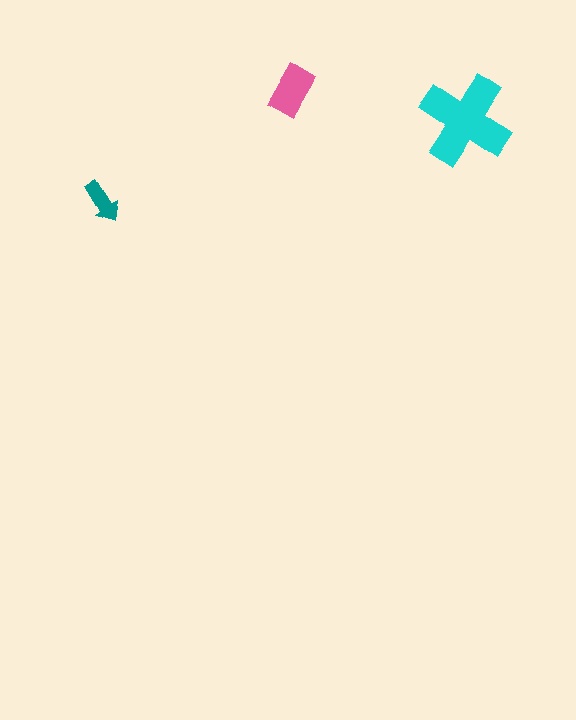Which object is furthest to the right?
The cyan cross is rightmost.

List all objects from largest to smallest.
The cyan cross, the pink rectangle, the teal arrow.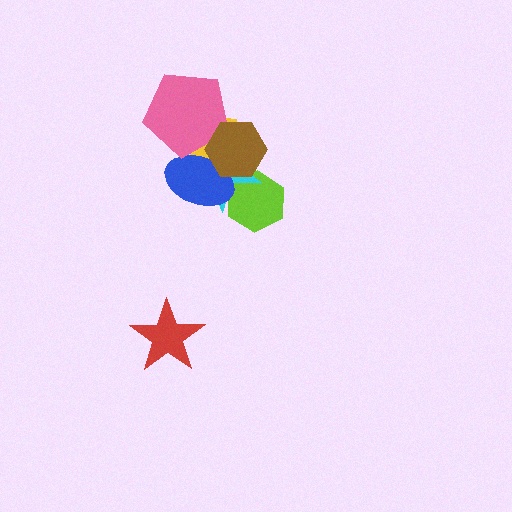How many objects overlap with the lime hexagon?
2 objects overlap with the lime hexagon.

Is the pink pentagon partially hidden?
Yes, it is partially covered by another shape.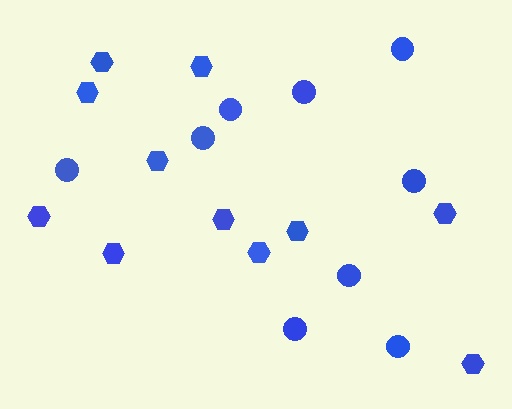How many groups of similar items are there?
There are 2 groups: one group of circles (9) and one group of hexagons (11).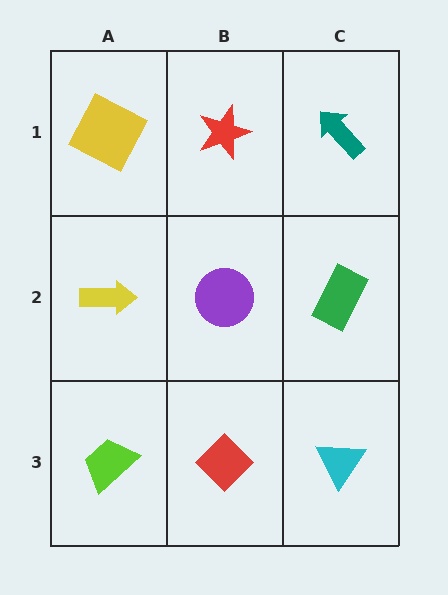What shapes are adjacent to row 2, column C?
A teal arrow (row 1, column C), a cyan triangle (row 3, column C), a purple circle (row 2, column B).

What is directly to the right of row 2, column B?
A green rectangle.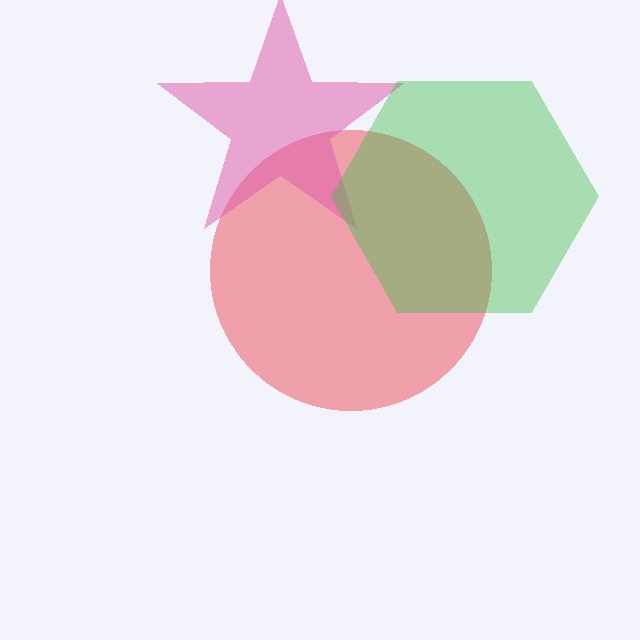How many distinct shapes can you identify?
There are 3 distinct shapes: a red circle, a pink star, a green hexagon.